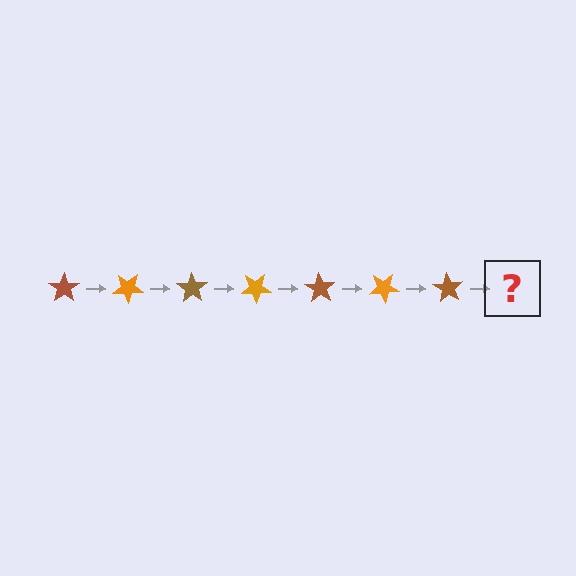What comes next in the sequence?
The next element should be an orange star, rotated 245 degrees from the start.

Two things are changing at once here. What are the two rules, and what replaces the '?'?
The two rules are that it rotates 35 degrees each step and the color cycles through brown and orange. The '?' should be an orange star, rotated 245 degrees from the start.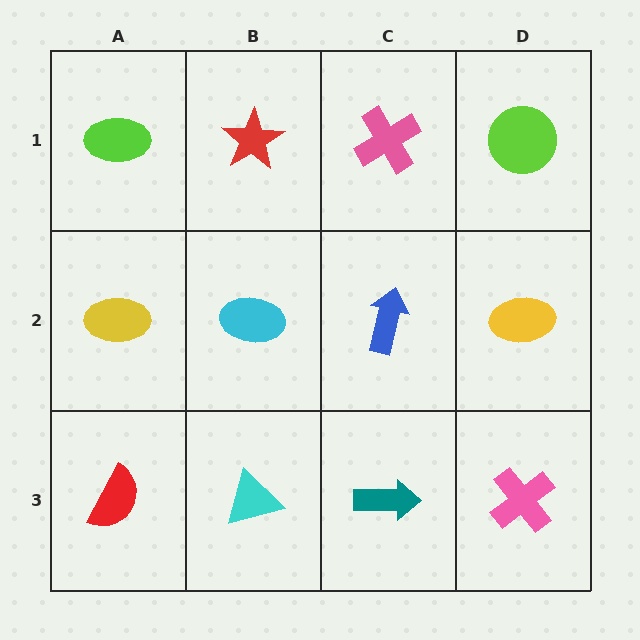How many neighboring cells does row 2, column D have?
3.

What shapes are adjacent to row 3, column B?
A cyan ellipse (row 2, column B), a red semicircle (row 3, column A), a teal arrow (row 3, column C).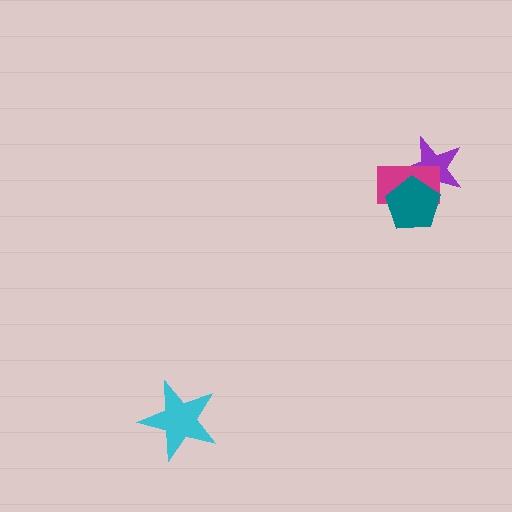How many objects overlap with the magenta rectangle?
2 objects overlap with the magenta rectangle.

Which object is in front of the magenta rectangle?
The teal pentagon is in front of the magenta rectangle.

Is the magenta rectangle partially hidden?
Yes, it is partially covered by another shape.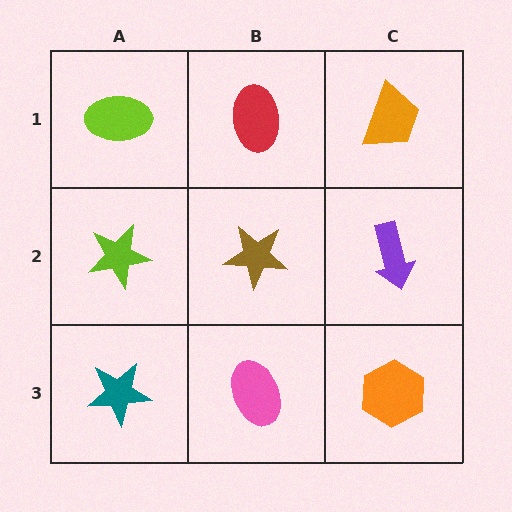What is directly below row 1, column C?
A purple arrow.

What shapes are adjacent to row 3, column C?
A purple arrow (row 2, column C), a pink ellipse (row 3, column B).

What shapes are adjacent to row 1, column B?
A brown star (row 2, column B), a lime ellipse (row 1, column A), an orange trapezoid (row 1, column C).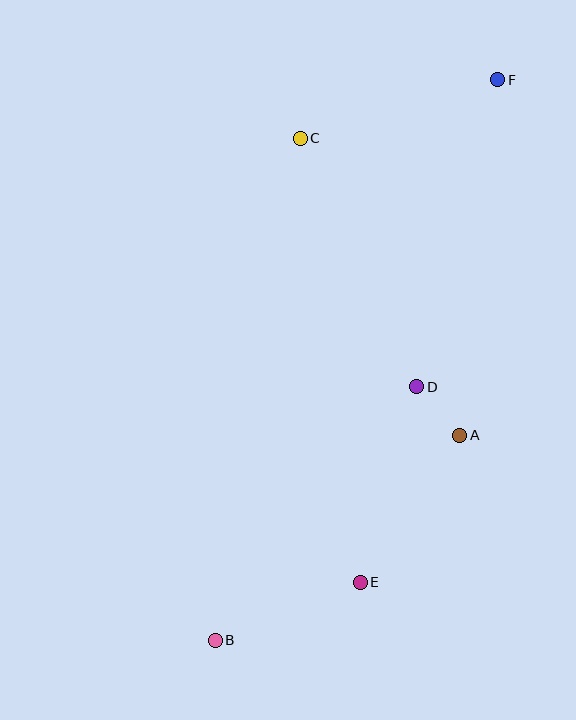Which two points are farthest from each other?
Points B and F are farthest from each other.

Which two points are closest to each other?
Points A and D are closest to each other.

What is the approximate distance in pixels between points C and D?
The distance between C and D is approximately 274 pixels.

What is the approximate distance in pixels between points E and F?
The distance between E and F is approximately 521 pixels.